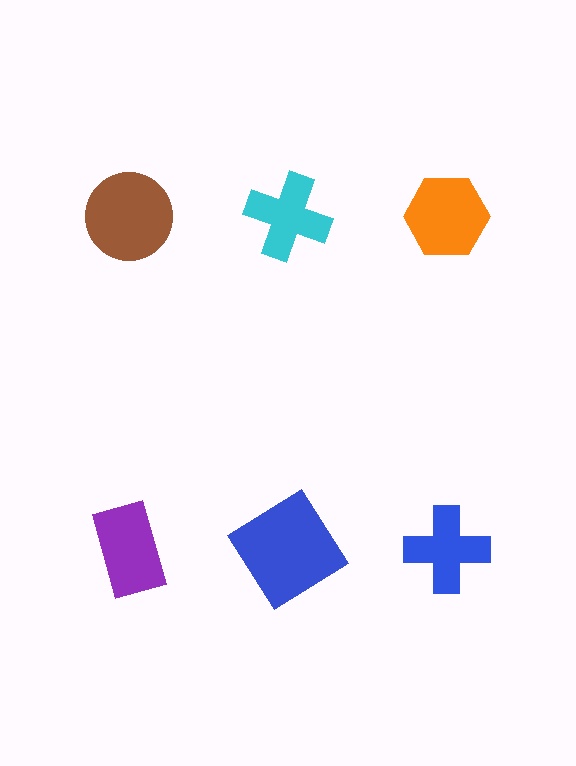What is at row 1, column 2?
A cyan cross.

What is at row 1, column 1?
A brown circle.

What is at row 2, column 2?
A blue diamond.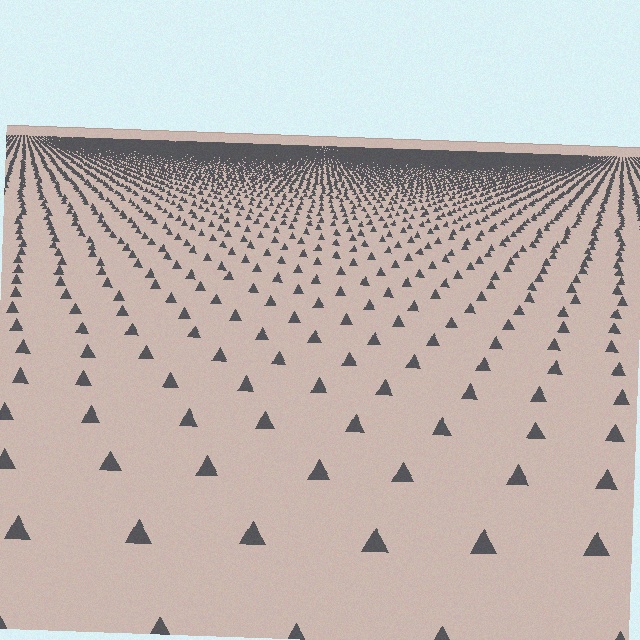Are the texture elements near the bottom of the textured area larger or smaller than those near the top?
Larger. Near the bottom, elements are closer to the viewer and appear at a bigger on-screen size.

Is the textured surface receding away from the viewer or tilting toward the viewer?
The surface is receding away from the viewer. Texture elements get smaller and denser toward the top.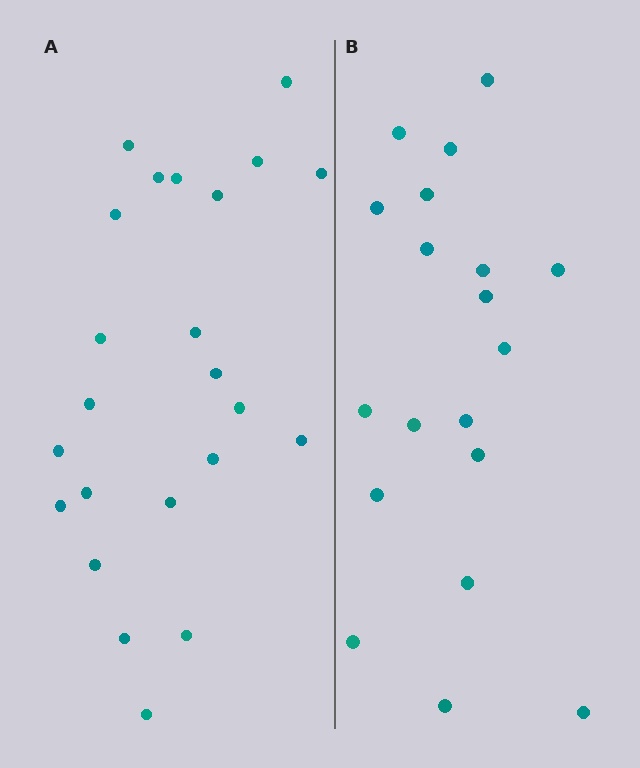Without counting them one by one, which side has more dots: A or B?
Region A (the left region) has more dots.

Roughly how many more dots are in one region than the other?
Region A has about 4 more dots than region B.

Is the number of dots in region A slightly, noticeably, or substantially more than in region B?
Region A has only slightly more — the two regions are fairly close. The ratio is roughly 1.2 to 1.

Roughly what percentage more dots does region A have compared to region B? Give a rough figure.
About 20% more.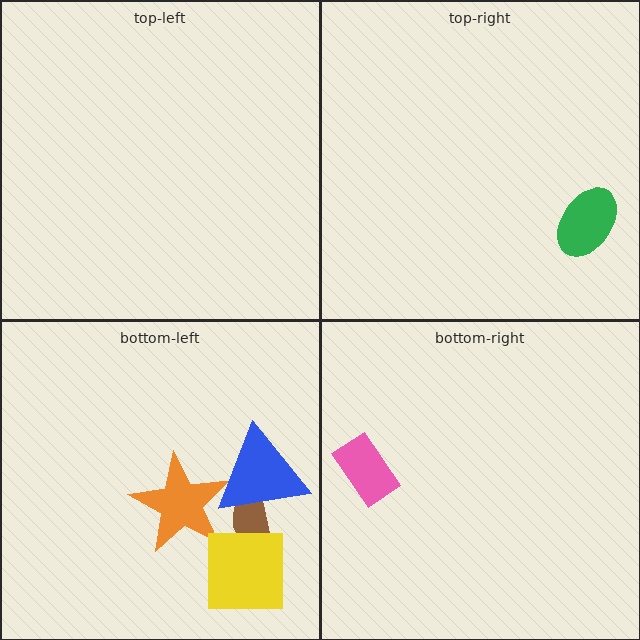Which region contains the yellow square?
The bottom-left region.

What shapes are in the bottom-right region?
The pink rectangle.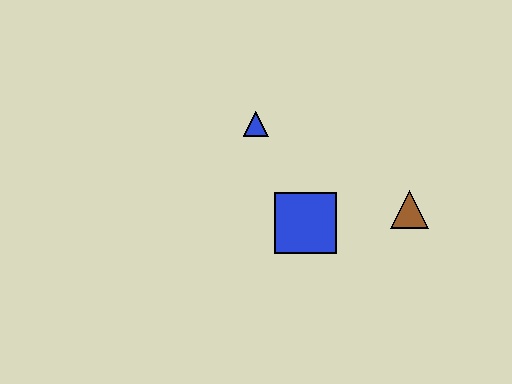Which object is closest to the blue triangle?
The blue square is closest to the blue triangle.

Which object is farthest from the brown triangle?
The blue triangle is farthest from the brown triangle.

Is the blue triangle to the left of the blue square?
Yes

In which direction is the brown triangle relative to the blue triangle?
The brown triangle is to the right of the blue triangle.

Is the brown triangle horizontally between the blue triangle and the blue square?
No